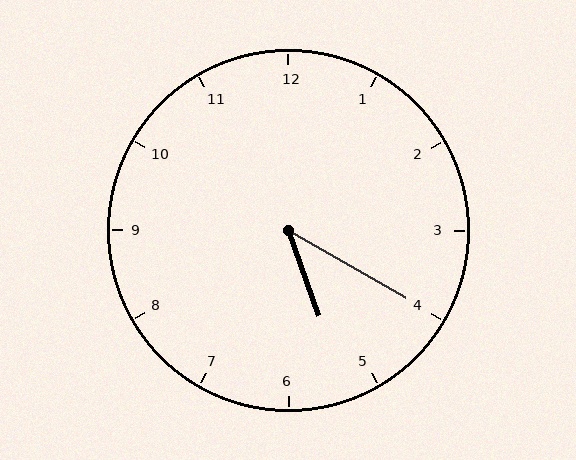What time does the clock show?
5:20.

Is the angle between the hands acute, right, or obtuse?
It is acute.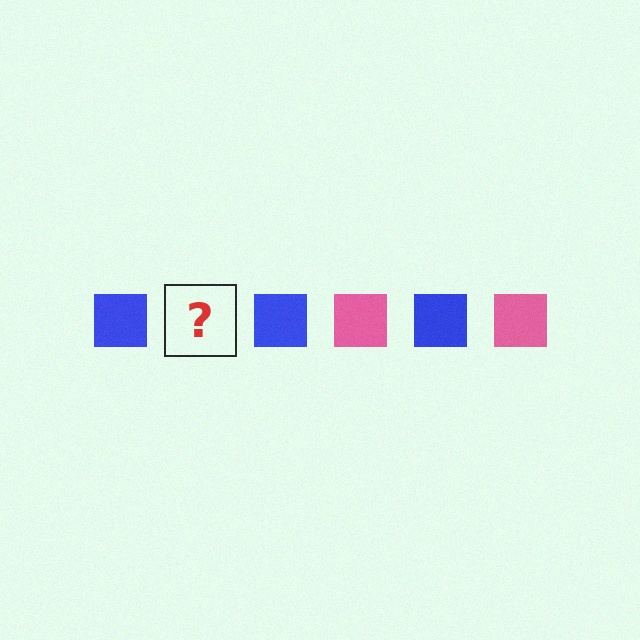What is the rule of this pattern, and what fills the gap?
The rule is that the pattern cycles through blue, pink squares. The gap should be filled with a pink square.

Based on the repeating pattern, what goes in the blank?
The blank should be a pink square.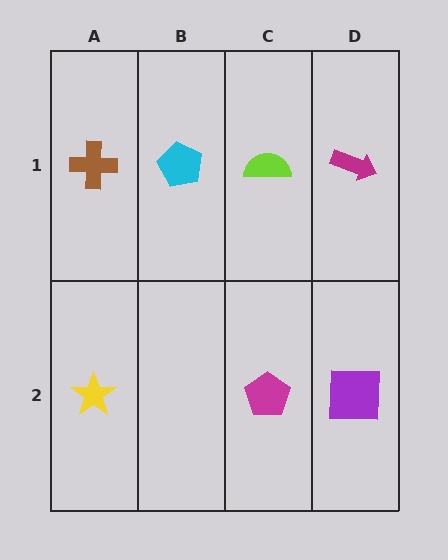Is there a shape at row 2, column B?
No, that cell is empty.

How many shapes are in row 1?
4 shapes.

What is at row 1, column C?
A lime semicircle.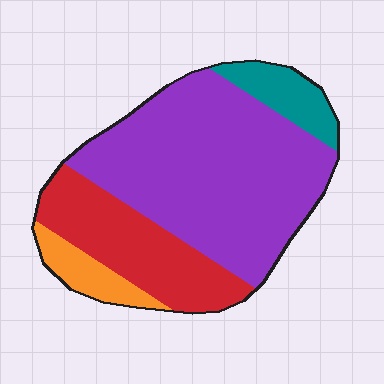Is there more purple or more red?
Purple.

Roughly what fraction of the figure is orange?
Orange covers about 10% of the figure.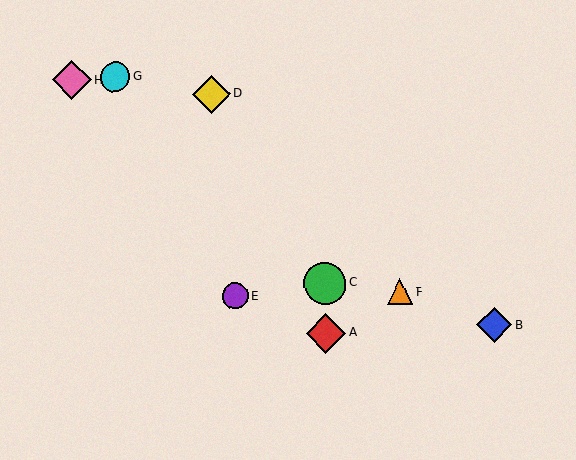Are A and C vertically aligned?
Yes, both are at x≈326.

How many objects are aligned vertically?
2 objects (A, C) are aligned vertically.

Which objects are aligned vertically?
Objects A, C are aligned vertically.